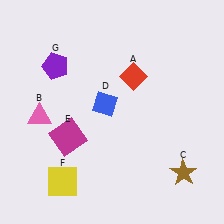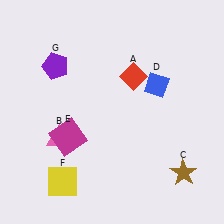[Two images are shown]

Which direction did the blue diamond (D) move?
The blue diamond (D) moved right.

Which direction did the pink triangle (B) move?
The pink triangle (B) moved down.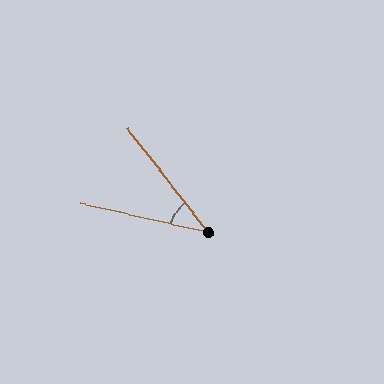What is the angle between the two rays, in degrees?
Approximately 39 degrees.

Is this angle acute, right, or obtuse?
It is acute.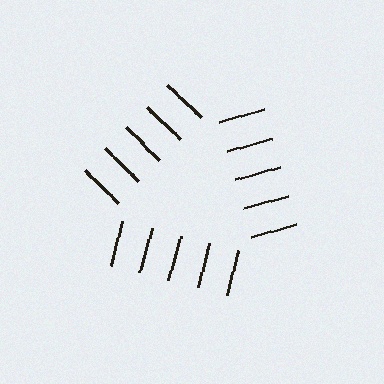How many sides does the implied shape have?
3 sides — the line-ends trace a triangle.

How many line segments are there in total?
15 — 5 along each of the 3 edges.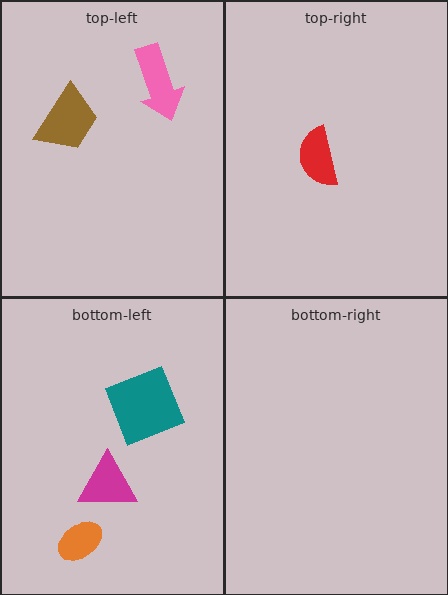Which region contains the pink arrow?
The top-left region.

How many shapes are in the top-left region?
2.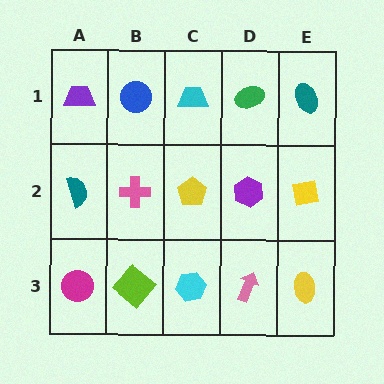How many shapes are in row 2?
5 shapes.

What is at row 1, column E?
A teal ellipse.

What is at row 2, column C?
A yellow pentagon.